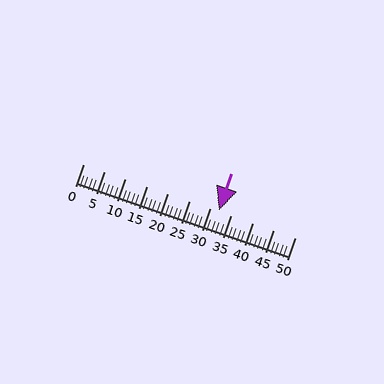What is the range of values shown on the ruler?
The ruler shows values from 0 to 50.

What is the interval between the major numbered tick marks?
The major tick marks are spaced 5 units apart.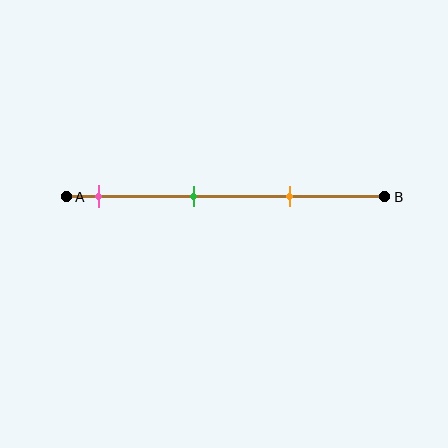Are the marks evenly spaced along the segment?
Yes, the marks are approximately evenly spaced.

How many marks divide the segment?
There are 3 marks dividing the segment.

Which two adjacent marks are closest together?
The green and orange marks are the closest adjacent pair.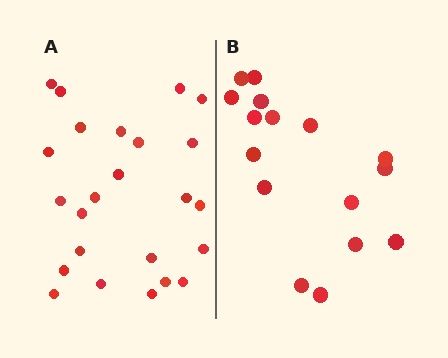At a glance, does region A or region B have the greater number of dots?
Region A (the left region) has more dots.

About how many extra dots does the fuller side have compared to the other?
Region A has roughly 8 or so more dots than region B.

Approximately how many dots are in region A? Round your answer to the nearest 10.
About 20 dots. (The exact count is 24, which rounds to 20.)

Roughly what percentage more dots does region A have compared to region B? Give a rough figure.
About 50% more.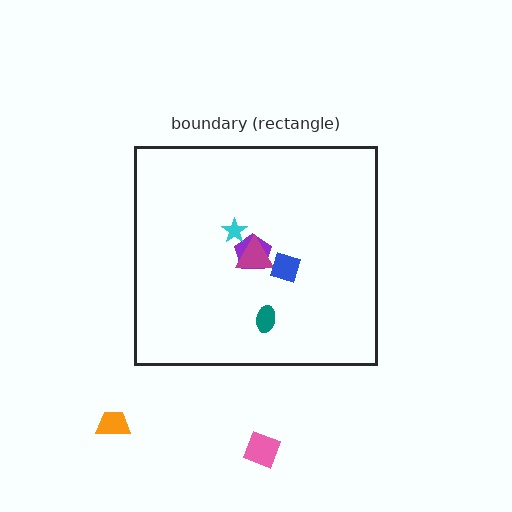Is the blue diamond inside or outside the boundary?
Inside.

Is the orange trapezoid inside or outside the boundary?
Outside.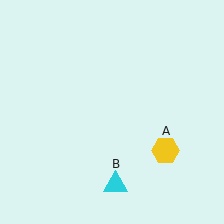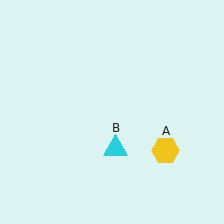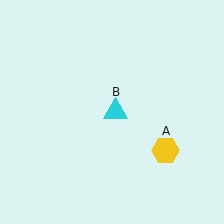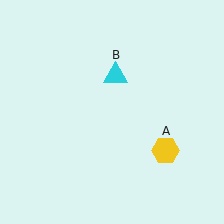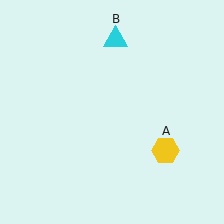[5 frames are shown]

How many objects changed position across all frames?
1 object changed position: cyan triangle (object B).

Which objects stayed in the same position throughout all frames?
Yellow hexagon (object A) remained stationary.